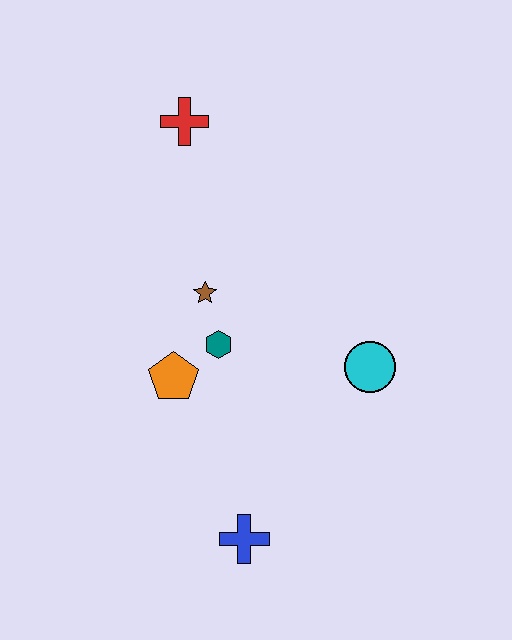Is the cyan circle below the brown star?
Yes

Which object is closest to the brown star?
The teal hexagon is closest to the brown star.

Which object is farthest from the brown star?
The blue cross is farthest from the brown star.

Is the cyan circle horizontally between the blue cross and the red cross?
No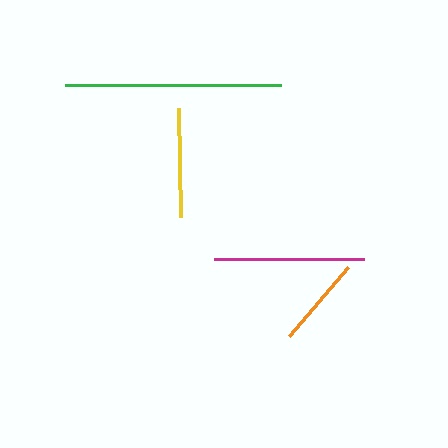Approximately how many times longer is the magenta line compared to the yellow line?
The magenta line is approximately 1.4 times the length of the yellow line.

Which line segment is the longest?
The green line is the longest at approximately 216 pixels.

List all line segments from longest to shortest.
From longest to shortest: green, magenta, yellow, orange.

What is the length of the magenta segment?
The magenta segment is approximately 150 pixels long.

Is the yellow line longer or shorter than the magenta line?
The magenta line is longer than the yellow line.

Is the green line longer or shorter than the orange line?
The green line is longer than the orange line.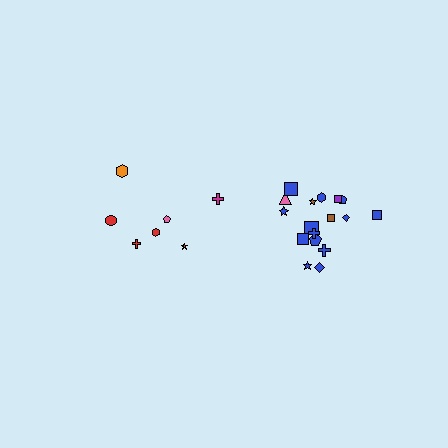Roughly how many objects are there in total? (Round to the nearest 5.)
Roughly 25 objects in total.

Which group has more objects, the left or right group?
The right group.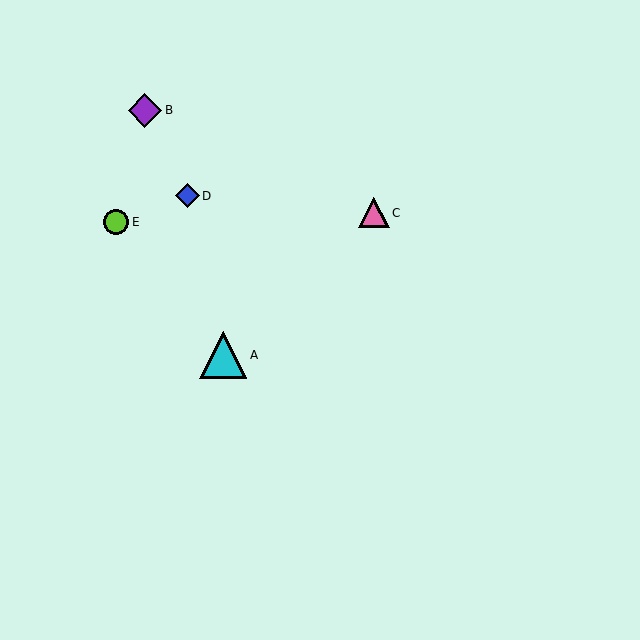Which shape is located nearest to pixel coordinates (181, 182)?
The blue diamond (labeled D) at (187, 196) is nearest to that location.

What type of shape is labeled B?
Shape B is a purple diamond.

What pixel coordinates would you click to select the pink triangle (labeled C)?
Click at (374, 213) to select the pink triangle C.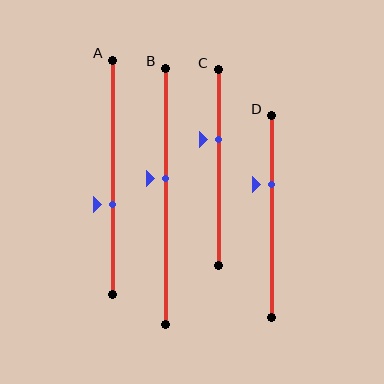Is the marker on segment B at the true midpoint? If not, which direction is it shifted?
No, the marker on segment B is shifted upward by about 7% of the segment length.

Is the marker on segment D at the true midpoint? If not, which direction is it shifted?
No, the marker on segment D is shifted upward by about 16% of the segment length.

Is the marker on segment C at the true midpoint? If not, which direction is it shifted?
No, the marker on segment C is shifted upward by about 14% of the segment length.